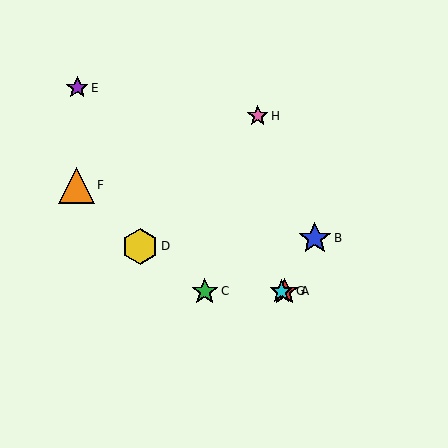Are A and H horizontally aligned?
No, A is at y≈291 and H is at y≈116.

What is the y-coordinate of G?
Object G is at y≈291.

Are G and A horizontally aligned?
Yes, both are at y≈291.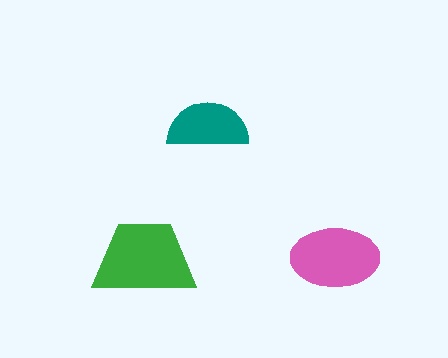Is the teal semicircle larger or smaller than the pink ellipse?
Smaller.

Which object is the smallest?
The teal semicircle.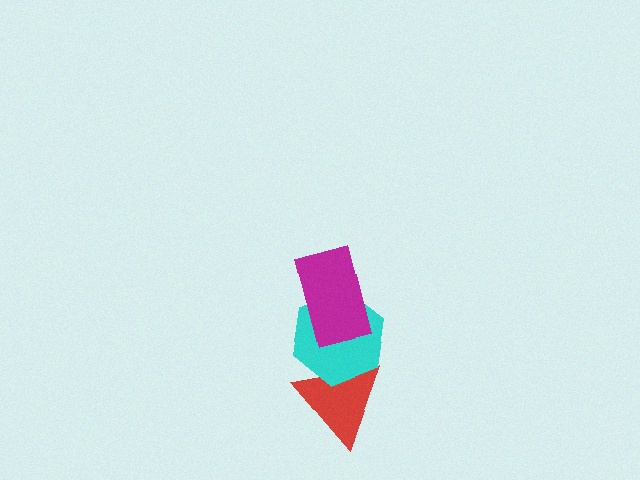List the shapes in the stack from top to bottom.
From top to bottom: the magenta rectangle, the cyan hexagon, the red triangle.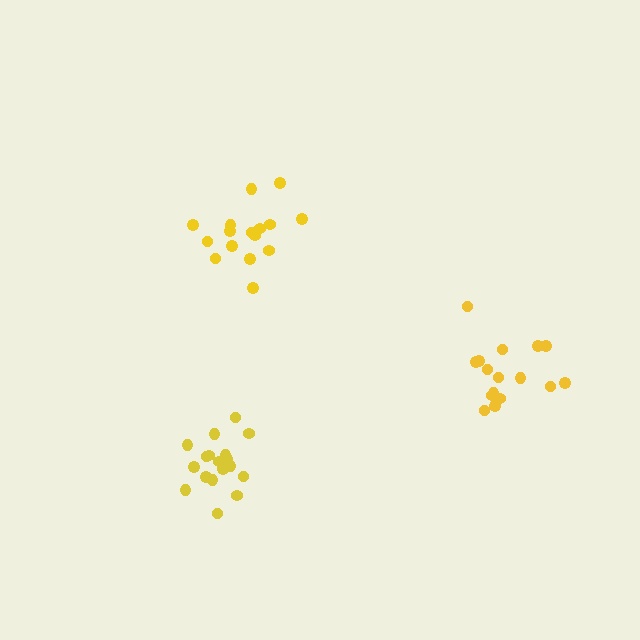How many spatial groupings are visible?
There are 3 spatial groupings.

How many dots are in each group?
Group 1: 16 dots, Group 2: 16 dots, Group 3: 18 dots (50 total).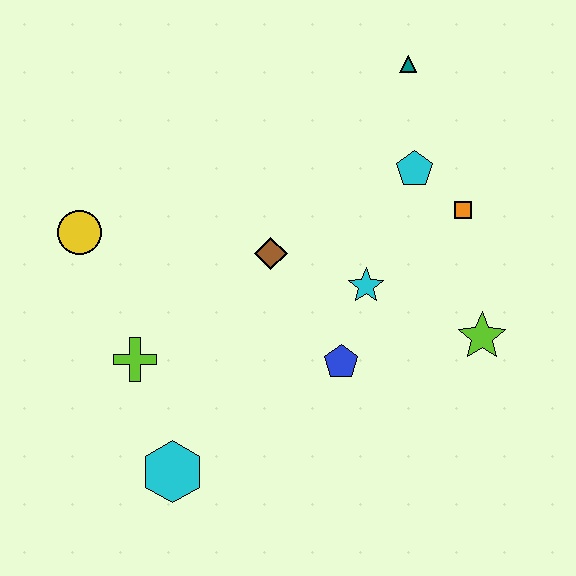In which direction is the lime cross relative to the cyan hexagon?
The lime cross is above the cyan hexagon.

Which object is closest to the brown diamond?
The cyan star is closest to the brown diamond.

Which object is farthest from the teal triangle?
The cyan hexagon is farthest from the teal triangle.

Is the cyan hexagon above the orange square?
No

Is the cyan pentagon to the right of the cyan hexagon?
Yes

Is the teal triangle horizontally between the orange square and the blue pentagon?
Yes